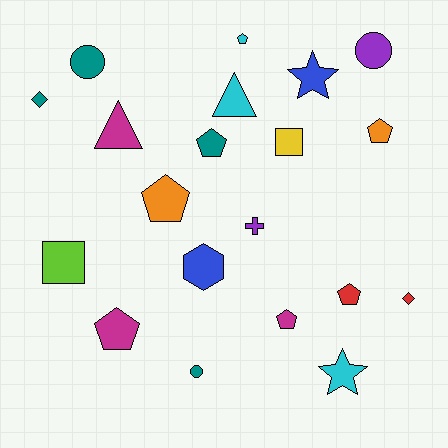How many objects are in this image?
There are 20 objects.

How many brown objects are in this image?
There are no brown objects.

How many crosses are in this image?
There is 1 cross.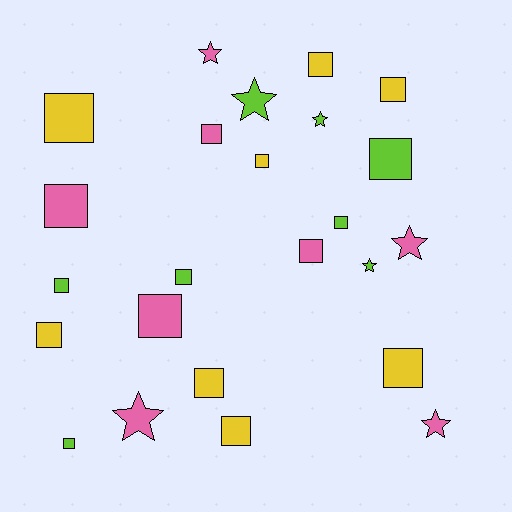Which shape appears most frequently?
Square, with 17 objects.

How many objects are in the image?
There are 24 objects.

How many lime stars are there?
There are 3 lime stars.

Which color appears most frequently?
Pink, with 8 objects.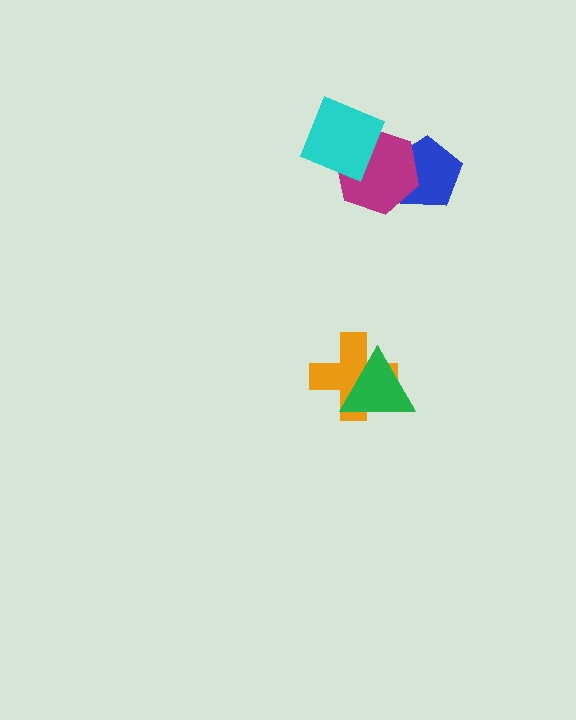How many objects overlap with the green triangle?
1 object overlaps with the green triangle.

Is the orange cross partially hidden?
Yes, it is partially covered by another shape.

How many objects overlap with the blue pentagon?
1 object overlaps with the blue pentagon.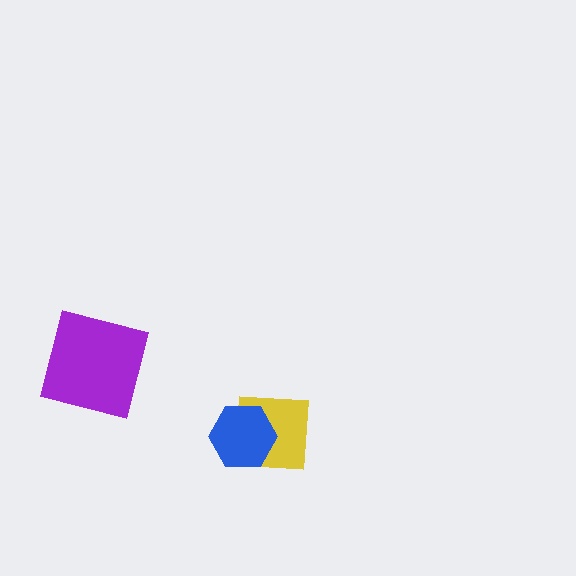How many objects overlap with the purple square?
0 objects overlap with the purple square.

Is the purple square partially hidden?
No, no other shape covers it.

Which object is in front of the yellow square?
The blue hexagon is in front of the yellow square.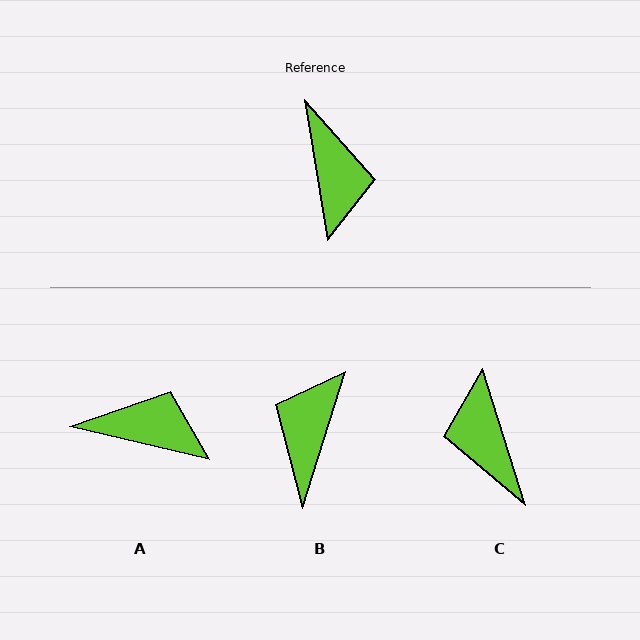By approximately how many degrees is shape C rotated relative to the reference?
Approximately 172 degrees clockwise.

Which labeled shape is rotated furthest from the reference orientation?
C, about 172 degrees away.